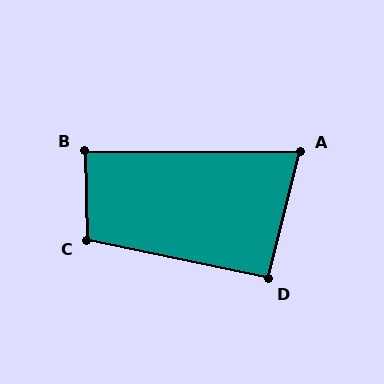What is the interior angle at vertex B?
Approximately 88 degrees (approximately right).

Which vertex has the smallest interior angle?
A, at approximately 76 degrees.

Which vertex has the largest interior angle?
C, at approximately 104 degrees.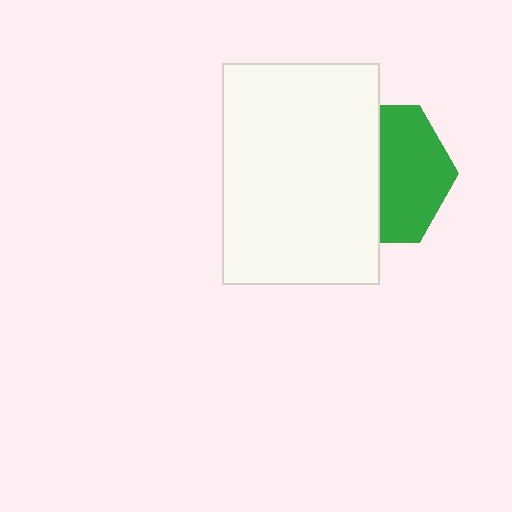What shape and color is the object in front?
The object in front is a white rectangle.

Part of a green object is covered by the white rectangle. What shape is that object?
It is a hexagon.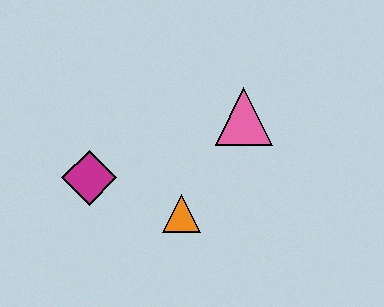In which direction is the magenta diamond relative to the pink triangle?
The magenta diamond is to the left of the pink triangle.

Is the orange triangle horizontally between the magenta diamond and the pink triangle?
Yes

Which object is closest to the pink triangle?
The orange triangle is closest to the pink triangle.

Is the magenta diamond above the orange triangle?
Yes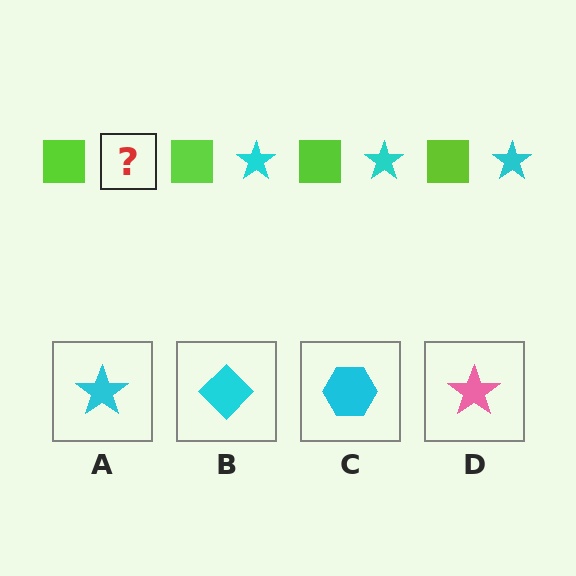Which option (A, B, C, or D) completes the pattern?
A.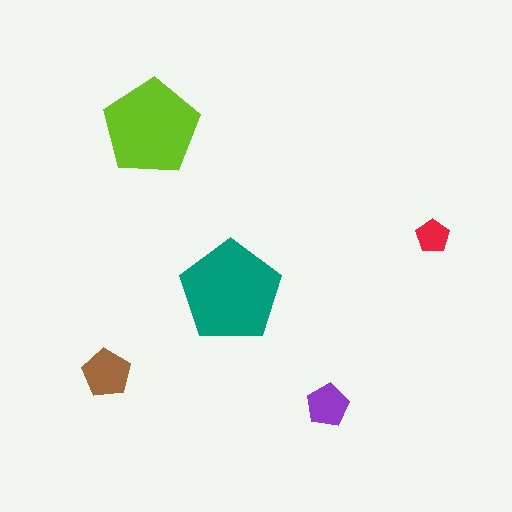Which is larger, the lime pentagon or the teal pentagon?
The teal one.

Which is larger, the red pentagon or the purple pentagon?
The purple one.